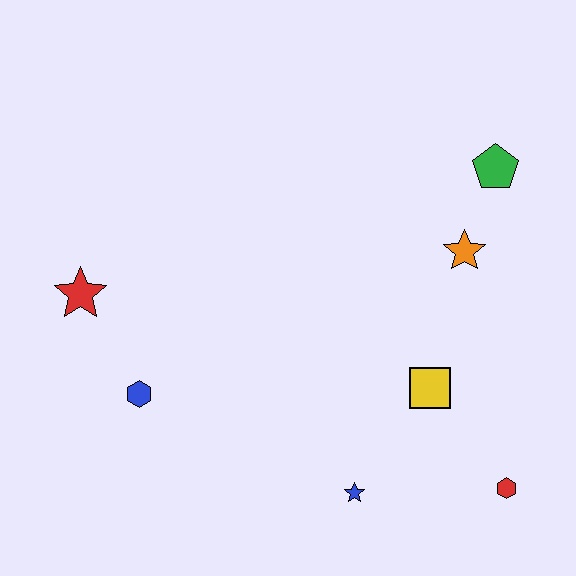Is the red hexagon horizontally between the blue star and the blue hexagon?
No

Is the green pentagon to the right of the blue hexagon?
Yes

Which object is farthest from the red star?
The red hexagon is farthest from the red star.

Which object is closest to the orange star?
The green pentagon is closest to the orange star.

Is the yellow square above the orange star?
No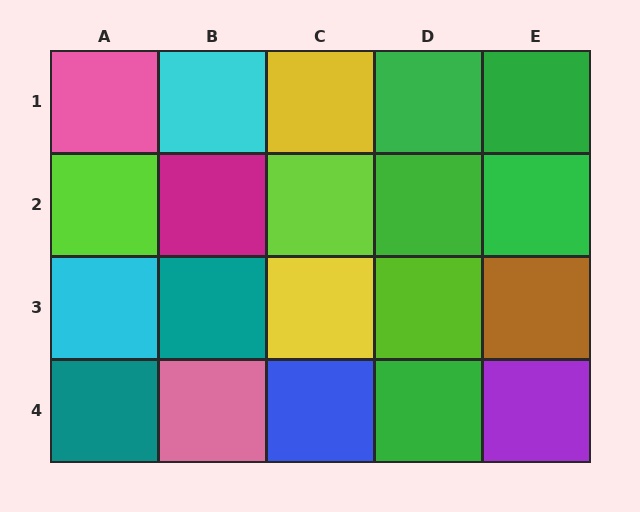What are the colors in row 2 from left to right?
Lime, magenta, lime, green, green.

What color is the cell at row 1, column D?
Green.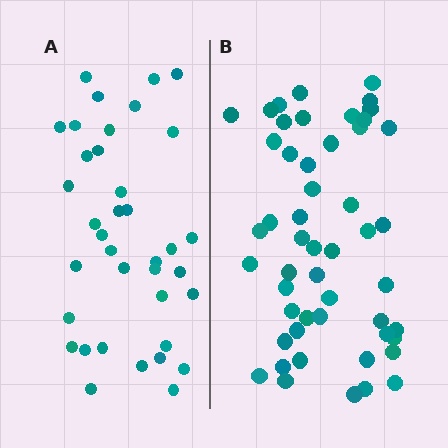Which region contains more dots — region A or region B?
Region B (the right region) has more dots.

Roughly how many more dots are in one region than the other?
Region B has approximately 15 more dots than region A.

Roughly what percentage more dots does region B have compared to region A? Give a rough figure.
About 40% more.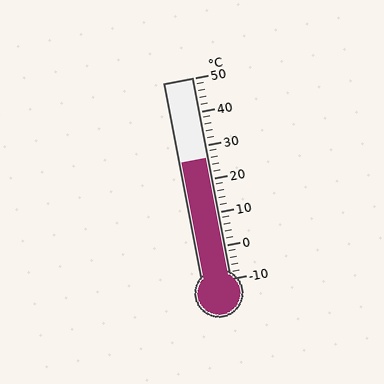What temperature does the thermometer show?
The thermometer shows approximately 26°C.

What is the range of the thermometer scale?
The thermometer scale ranges from -10°C to 50°C.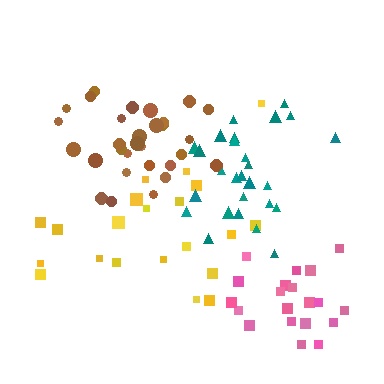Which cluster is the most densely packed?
Pink.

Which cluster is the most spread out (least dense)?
Yellow.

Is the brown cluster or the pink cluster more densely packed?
Pink.